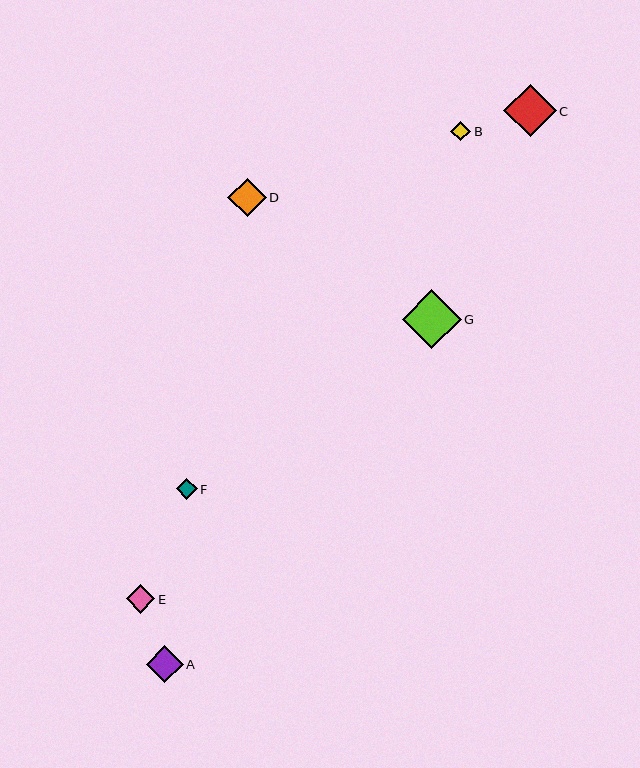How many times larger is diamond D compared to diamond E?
Diamond D is approximately 1.3 times the size of diamond E.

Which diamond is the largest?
Diamond G is the largest with a size of approximately 59 pixels.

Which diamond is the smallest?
Diamond B is the smallest with a size of approximately 20 pixels.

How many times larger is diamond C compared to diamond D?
Diamond C is approximately 1.4 times the size of diamond D.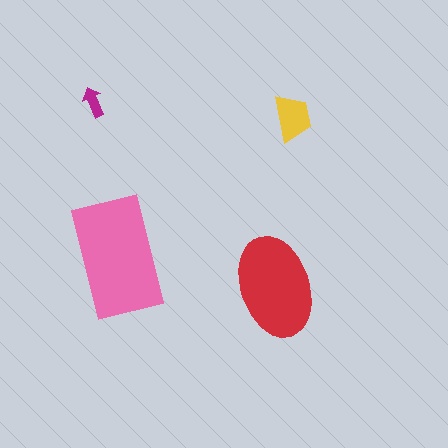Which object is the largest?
The pink rectangle.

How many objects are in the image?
There are 4 objects in the image.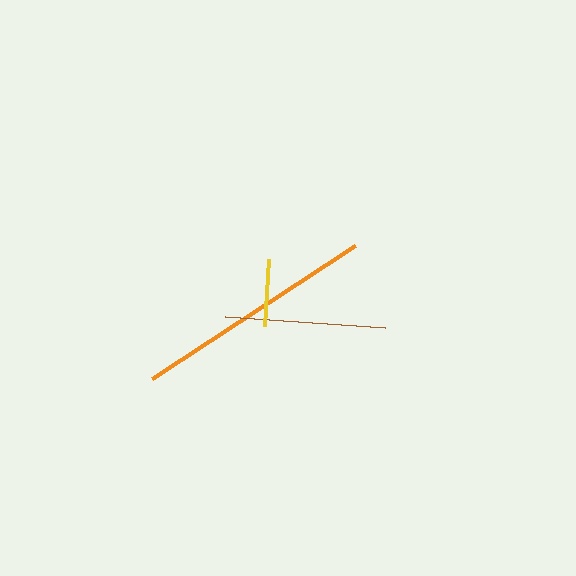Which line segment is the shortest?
The yellow line is the shortest at approximately 67 pixels.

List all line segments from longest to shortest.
From longest to shortest: orange, brown, yellow.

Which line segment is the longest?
The orange line is the longest at approximately 242 pixels.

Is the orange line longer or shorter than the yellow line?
The orange line is longer than the yellow line.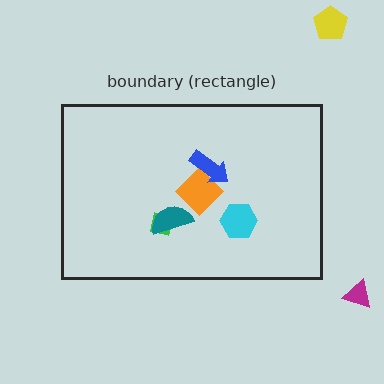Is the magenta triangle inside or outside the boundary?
Outside.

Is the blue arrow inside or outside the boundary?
Inside.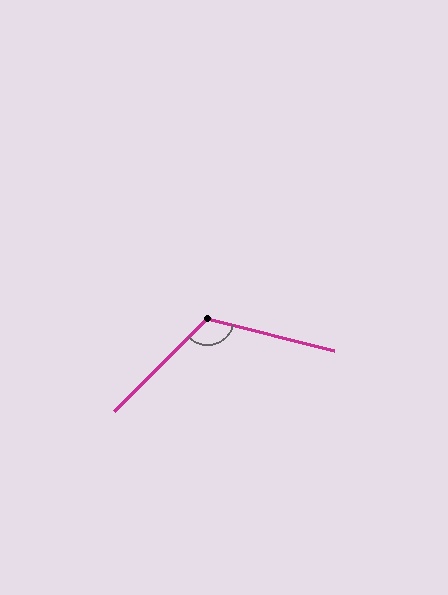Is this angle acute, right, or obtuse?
It is obtuse.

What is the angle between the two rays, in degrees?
Approximately 121 degrees.